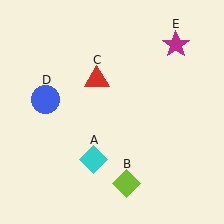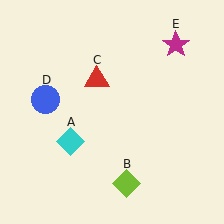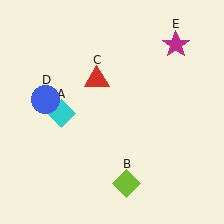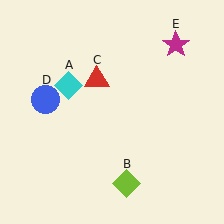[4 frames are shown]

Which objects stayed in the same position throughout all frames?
Lime diamond (object B) and red triangle (object C) and blue circle (object D) and magenta star (object E) remained stationary.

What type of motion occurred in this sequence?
The cyan diamond (object A) rotated clockwise around the center of the scene.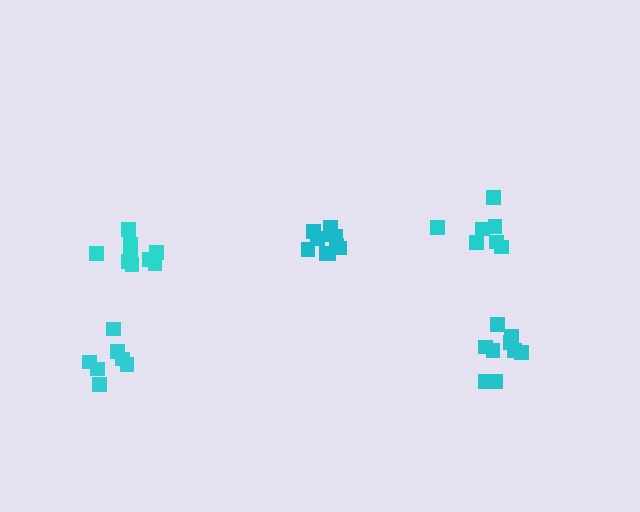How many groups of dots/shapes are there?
There are 5 groups.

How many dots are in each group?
Group 1: 10 dots, Group 2: 7 dots, Group 3: 9 dots, Group 4: 9 dots, Group 5: 7 dots (42 total).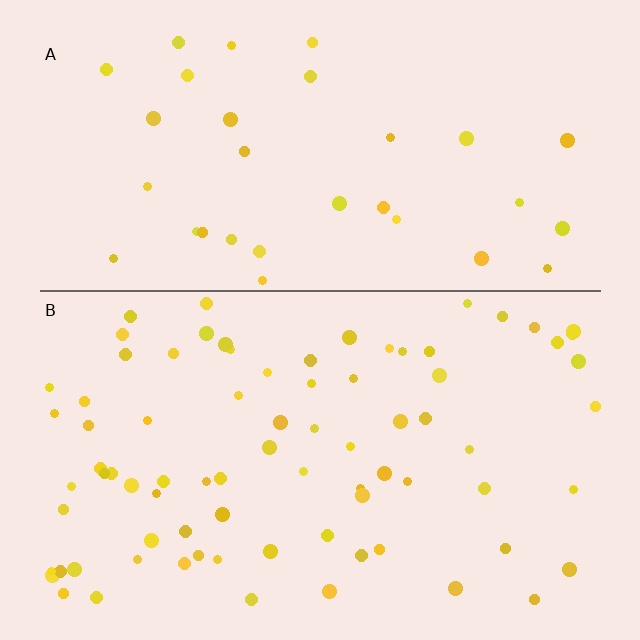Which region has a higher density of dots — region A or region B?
B (the bottom).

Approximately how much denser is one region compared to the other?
Approximately 2.4× — region B over region A.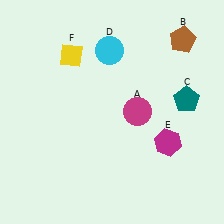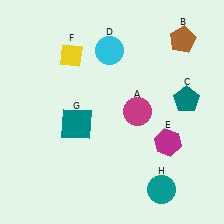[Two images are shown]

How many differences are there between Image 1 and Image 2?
There are 2 differences between the two images.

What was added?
A teal square (G), a teal circle (H) were added in Image 2.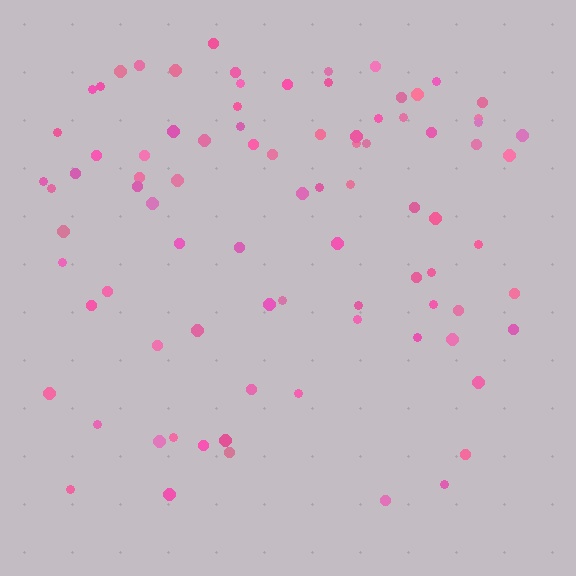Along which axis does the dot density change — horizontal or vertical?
Vertical.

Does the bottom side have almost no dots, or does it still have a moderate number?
Still a moderate number, just noticeably fewer than the top.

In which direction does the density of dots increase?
From bottom to top, with the top side densest.